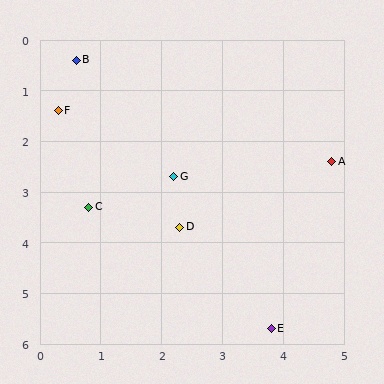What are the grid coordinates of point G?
Point G is at approximately (2.2, 2.7).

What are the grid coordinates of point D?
Point D is at approximately (2.3, 3.7).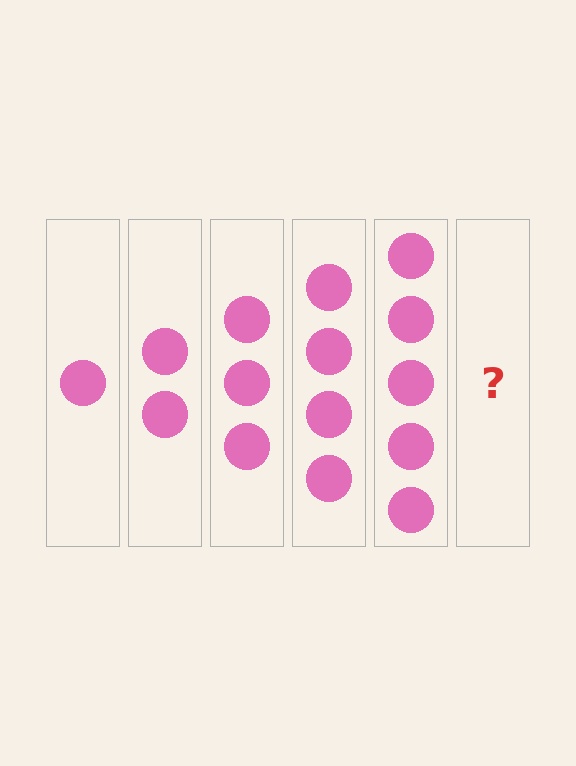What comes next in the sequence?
The next element should be 6 circles.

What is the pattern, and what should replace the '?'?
The pattern is that each step adds one more circle. The '?' should be 6 circles.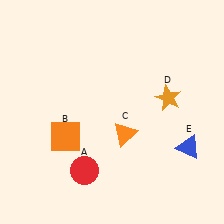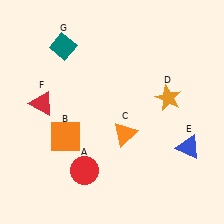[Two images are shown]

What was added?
A red triangle (F), a teal diamond (G) were added in Image 2.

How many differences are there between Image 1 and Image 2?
There are 2 differences between the two images.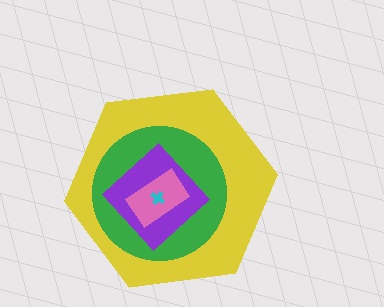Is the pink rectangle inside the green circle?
Yes.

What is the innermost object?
The cyan cross.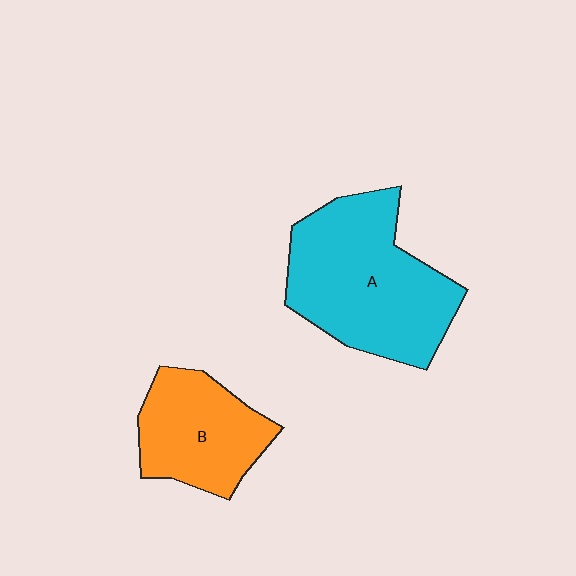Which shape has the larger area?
Shape A (cyan).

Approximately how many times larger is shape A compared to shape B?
Approximately 1.6 times.